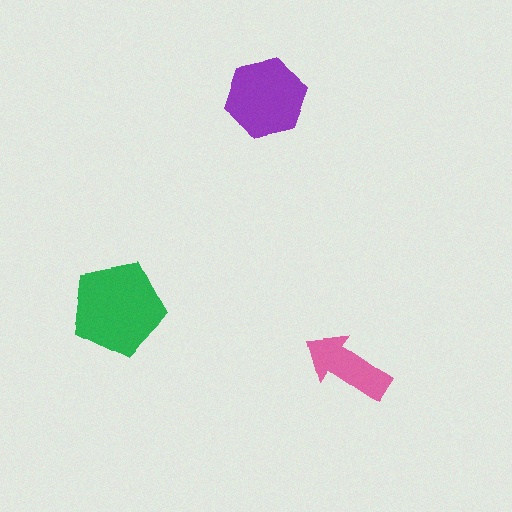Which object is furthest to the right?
The pink arrow is rightmost.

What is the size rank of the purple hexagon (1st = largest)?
2nd.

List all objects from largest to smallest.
The green pentagon, the purple hexagon, the pink arrow.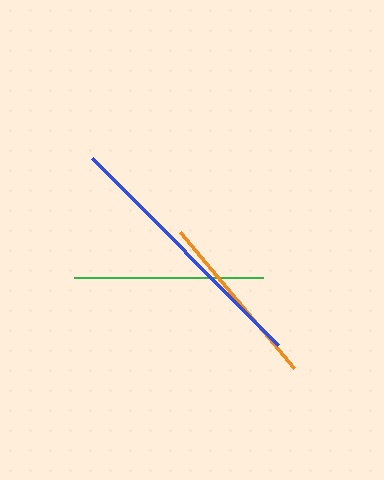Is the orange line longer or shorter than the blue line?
The blue line is longer than the orange line.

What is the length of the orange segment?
The orange segment is approximately 177 pixels long.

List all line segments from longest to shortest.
From longest to shortest: blue, green, orange.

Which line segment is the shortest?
The orange line is the shortest at approximately 177 pixels.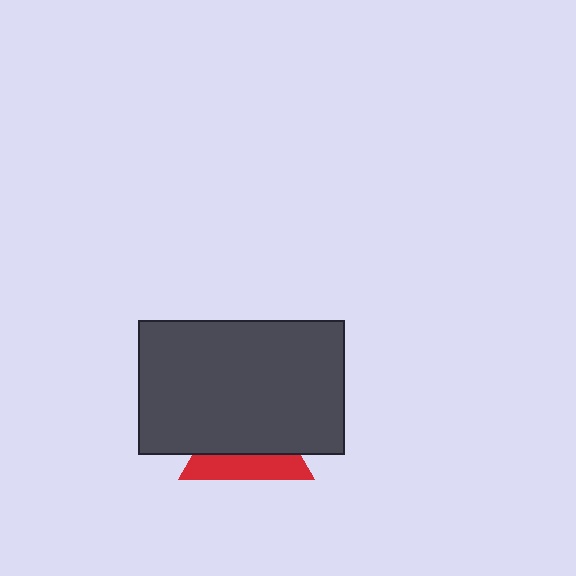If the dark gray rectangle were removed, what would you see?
You would see the complete red triangle.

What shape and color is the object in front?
The object in front is a dark gray rectangle.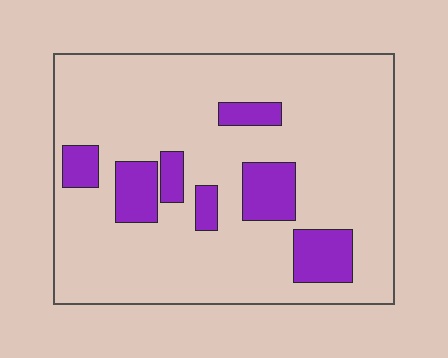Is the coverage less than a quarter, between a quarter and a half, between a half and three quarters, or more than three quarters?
Less than a quarter.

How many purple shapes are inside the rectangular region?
7.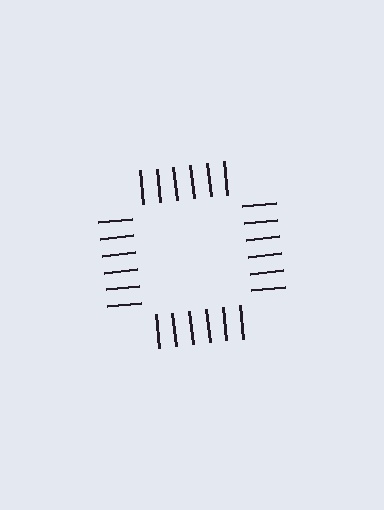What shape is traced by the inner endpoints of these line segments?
An illusory square — the line segments terminate on its edges but no continuous stroke is drawn.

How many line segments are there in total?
24 — 6 along each of the 4 edges.